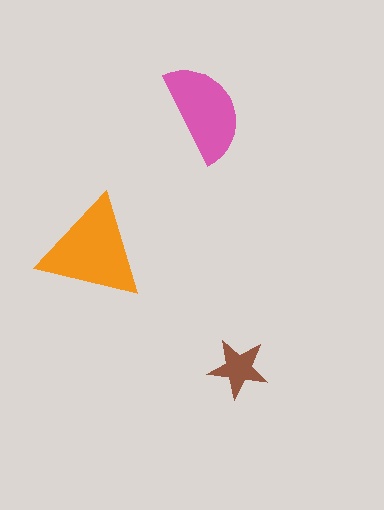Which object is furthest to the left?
The orange triangle is leftmost.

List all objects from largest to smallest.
The orange triangle, the pink semicircle, the brown star.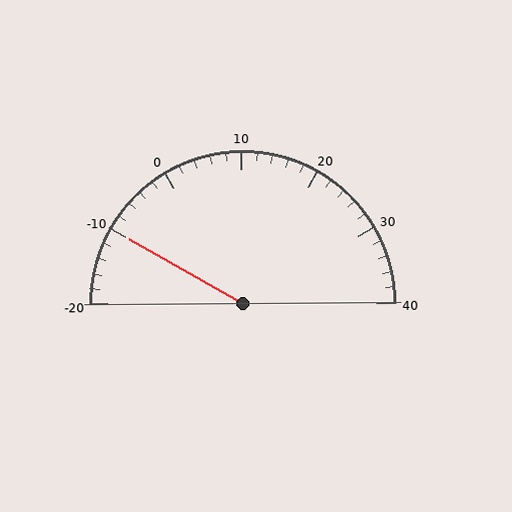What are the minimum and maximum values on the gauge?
The gauge ranges from -20 to 40.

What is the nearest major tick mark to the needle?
The nearest major tick mark is -10.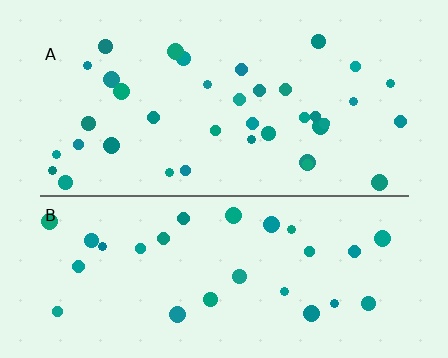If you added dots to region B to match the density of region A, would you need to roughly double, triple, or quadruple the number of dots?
Approximately double.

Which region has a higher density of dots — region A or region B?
A (the top).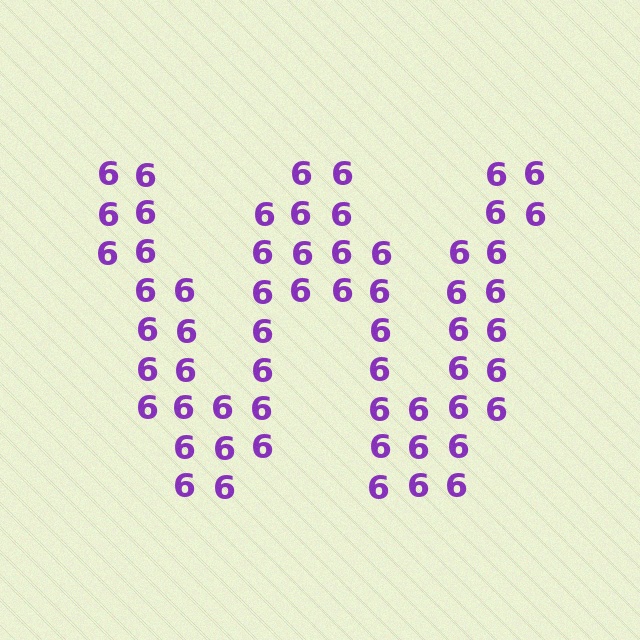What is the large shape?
The large shape is the letter W.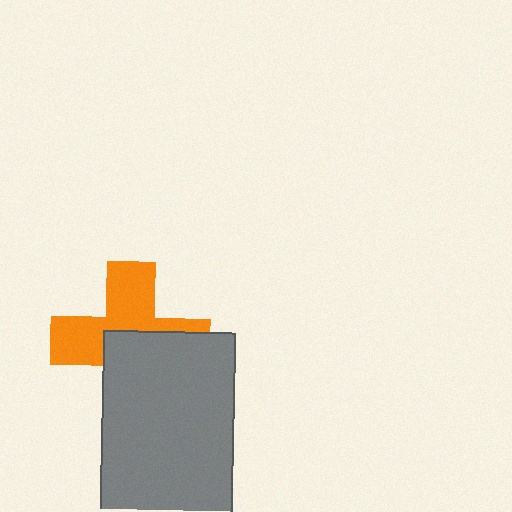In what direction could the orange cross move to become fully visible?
The orange cross could move toward the upper-left. That would shift it out from behind the gray rectangle entirely.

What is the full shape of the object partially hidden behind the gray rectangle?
The partially hidden object is an orange cross.